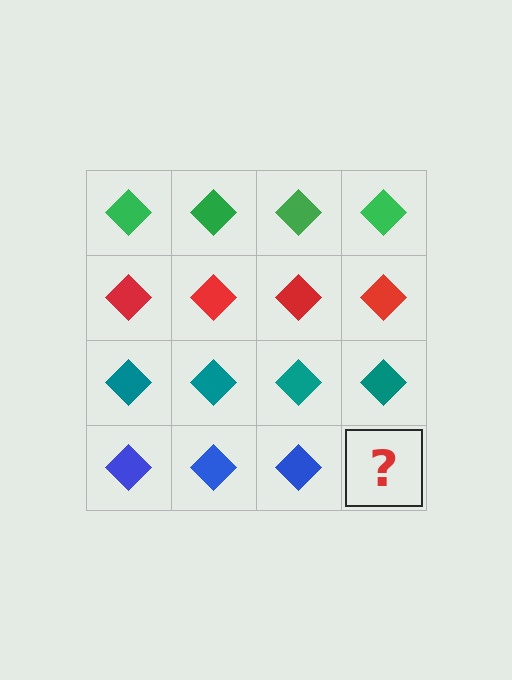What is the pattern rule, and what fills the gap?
The rule is that each row has a consistent color. The gap should be filled with a blue diamond.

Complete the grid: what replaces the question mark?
The question mark should be replaced with a blue diamond.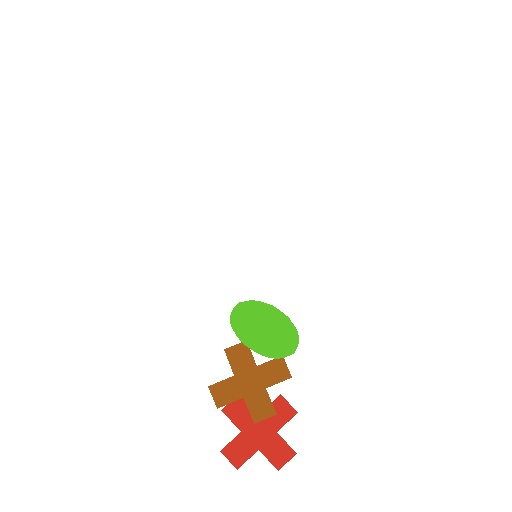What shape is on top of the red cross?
The brown cross is on top of the red cross.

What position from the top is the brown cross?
The brown cross is 2nd from the top.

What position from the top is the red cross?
The red cross is 3rd from the top.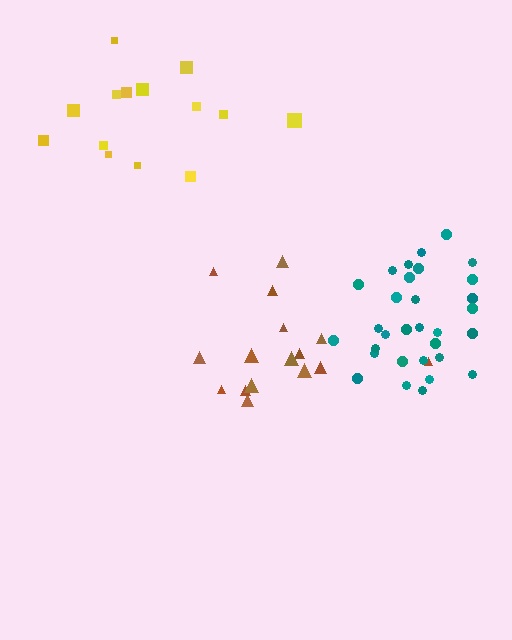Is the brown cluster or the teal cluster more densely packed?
Teal.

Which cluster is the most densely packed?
Teal.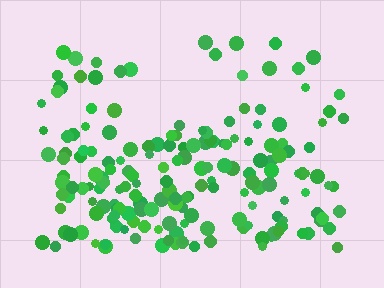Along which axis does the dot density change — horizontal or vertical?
Vertical.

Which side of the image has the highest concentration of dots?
The bottom.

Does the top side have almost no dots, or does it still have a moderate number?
Still a moderate number, just noticeably fewer than the bottom.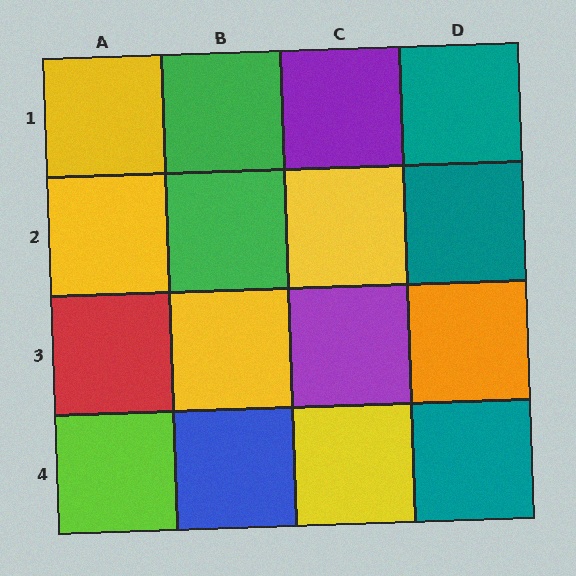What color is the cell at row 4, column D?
Teal.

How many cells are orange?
1 cell is orange.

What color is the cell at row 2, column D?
Teal.